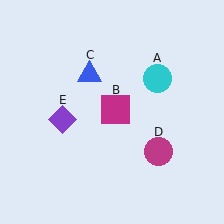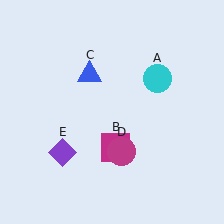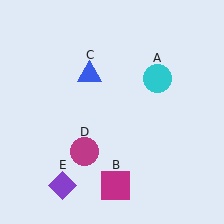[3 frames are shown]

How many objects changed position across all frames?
3 objects changed position: magenta square (object B), magenta circle (object D), purple diamond (object E).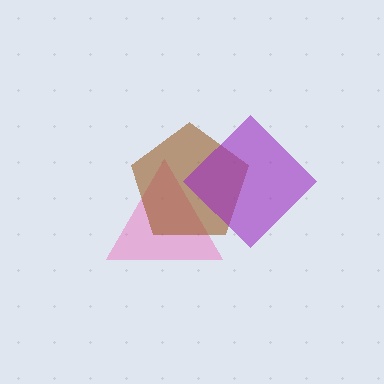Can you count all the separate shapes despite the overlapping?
Yes, there are 3 separate shapes.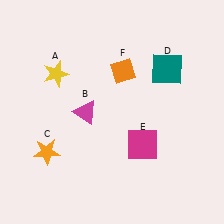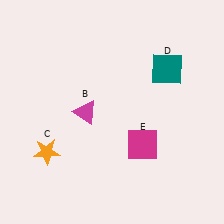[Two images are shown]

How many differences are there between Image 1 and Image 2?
There are 2 differences between the two images.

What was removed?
The yellow star (A), the orange diamond (F) were removed in Image 2.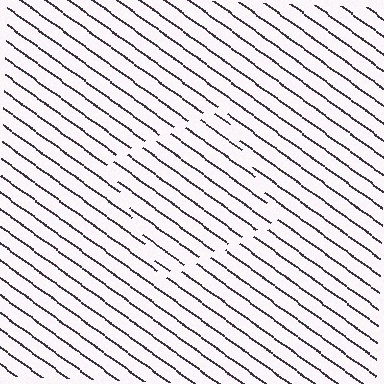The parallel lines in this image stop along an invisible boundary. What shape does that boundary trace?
An illusory square. The interior of the shape contains the same grating, shifted by half a period — the contour is defined by the phase discontinuity where line-ends from the inner and outer gratings abut.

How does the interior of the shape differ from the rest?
The interior of the shape contains the same grating, shifted by half a period — the contour is defined by the phase discontinuity where line-ends from the inner and outer gratings abut.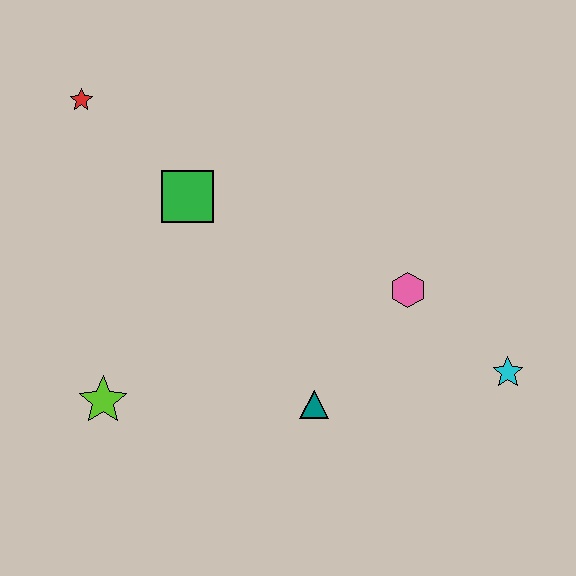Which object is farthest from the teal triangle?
The red star is farthest from the teal triangle.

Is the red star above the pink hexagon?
Yes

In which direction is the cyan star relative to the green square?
The cyan star is to the right of the green square.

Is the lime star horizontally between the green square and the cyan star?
No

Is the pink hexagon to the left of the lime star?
No